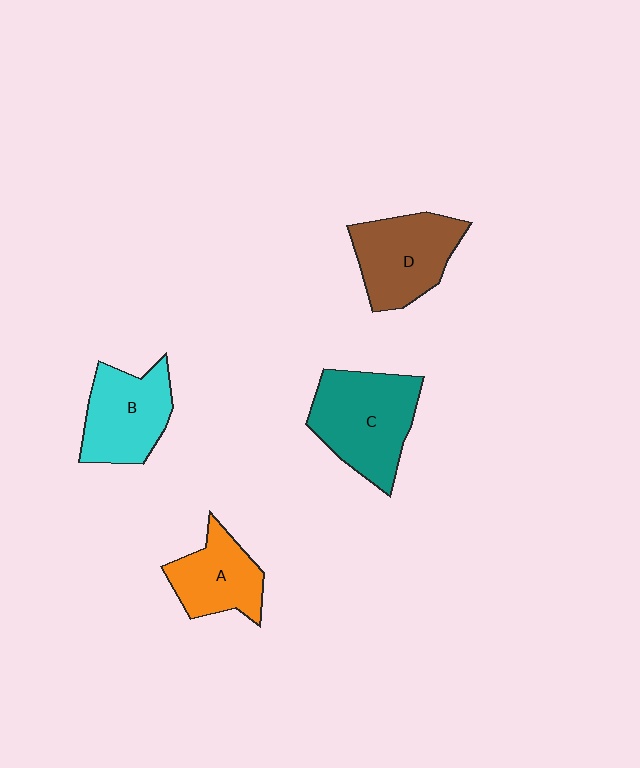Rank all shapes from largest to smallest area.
From largest to smallest: C (teal), D (brown), B (cyan), A (orange).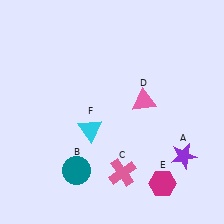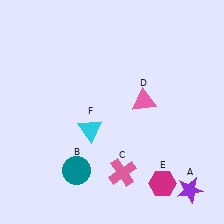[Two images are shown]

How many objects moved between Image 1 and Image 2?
1 object moved between the two images.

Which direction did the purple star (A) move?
The purple star (A) moved down.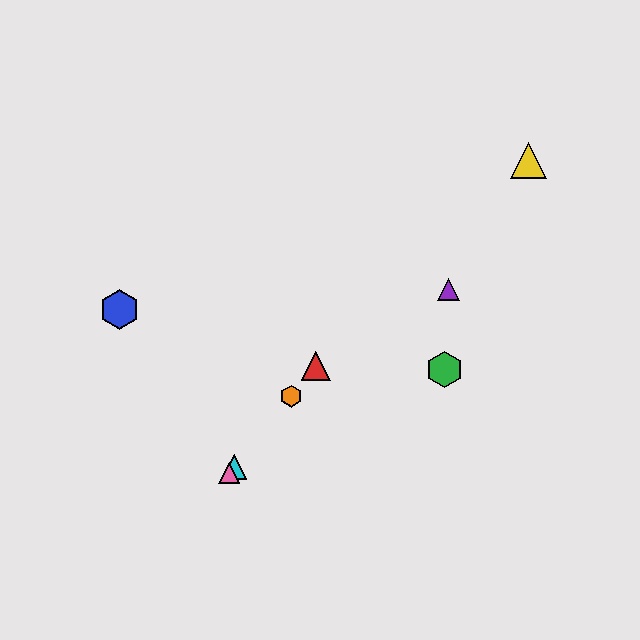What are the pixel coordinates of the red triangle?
The red triangle is at (316, 366).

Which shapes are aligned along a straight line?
The red triangle, the orange hexagon, the cyan triangle, the pink triangle are aligned along a straight line.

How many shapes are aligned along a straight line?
4 shapes (the red triangle, the orange hexagon, the cyan triangle, the pink triangle) are aligned along a straight line.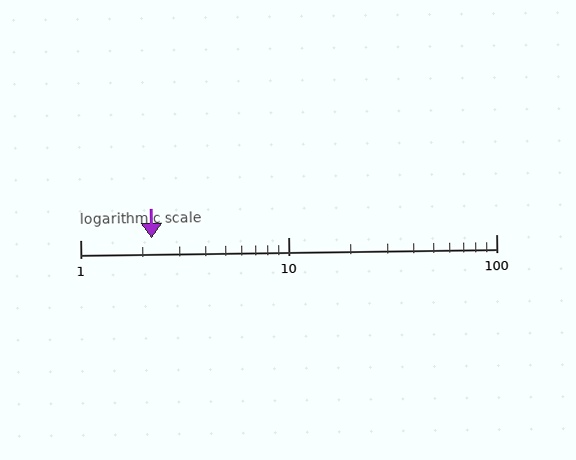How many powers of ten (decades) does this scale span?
The scale spans 2 decades, from 1 to 100.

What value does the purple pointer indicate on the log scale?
The pointer indicates approximately 2.2.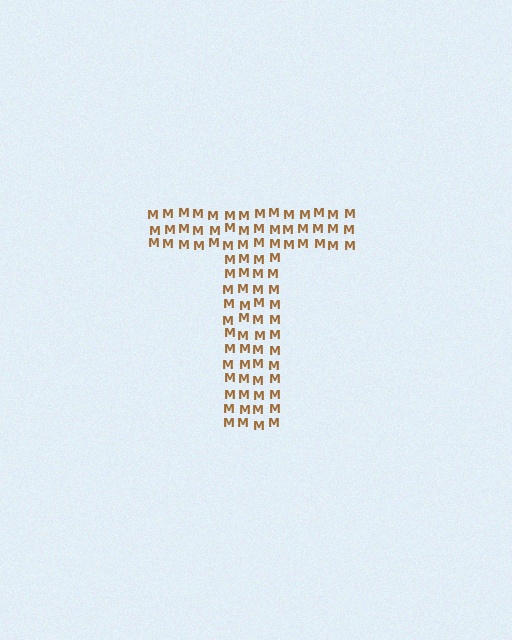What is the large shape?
The large shape is the letter T.